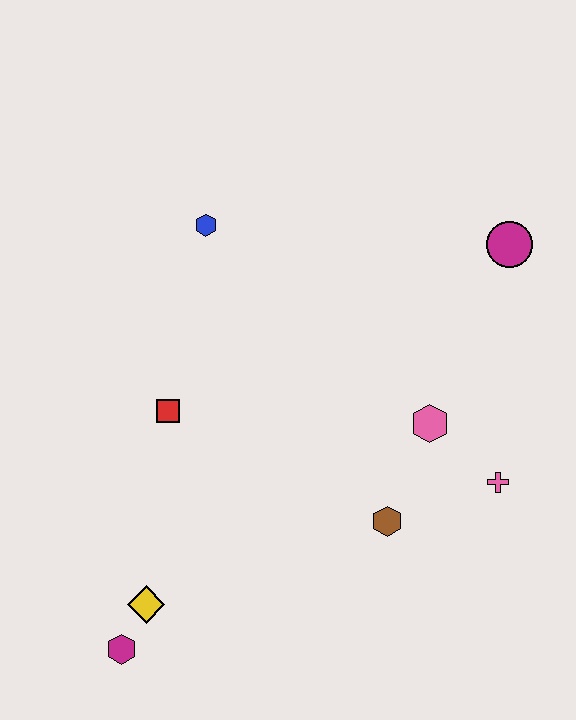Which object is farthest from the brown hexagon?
The blue hexagon is farthest from the brown hexagon.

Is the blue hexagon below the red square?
No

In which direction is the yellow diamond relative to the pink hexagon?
The yellow diamond is to the left of the pink hexagon.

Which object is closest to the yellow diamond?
The magenta hexagon is closest to the yellow diamond.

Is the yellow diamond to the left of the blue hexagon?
Yes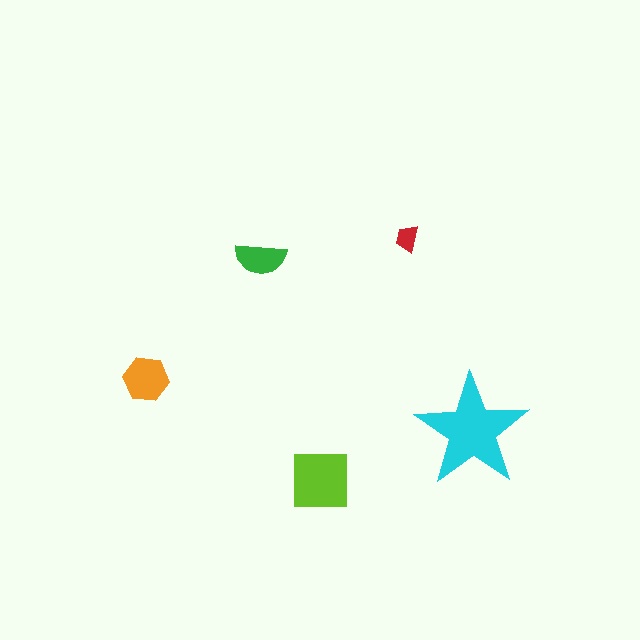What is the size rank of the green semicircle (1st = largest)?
4th.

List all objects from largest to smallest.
The cyan star, the lime square, the orange hexagon, the green semicircle, the red trapezoid.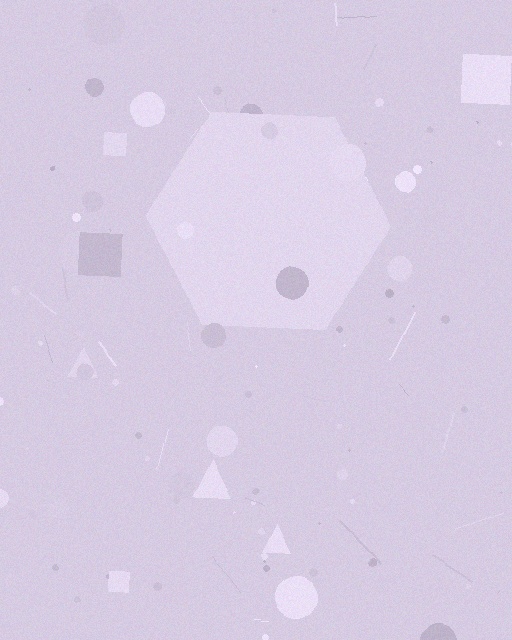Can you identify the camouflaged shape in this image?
The camouflaged shape is a hexagon.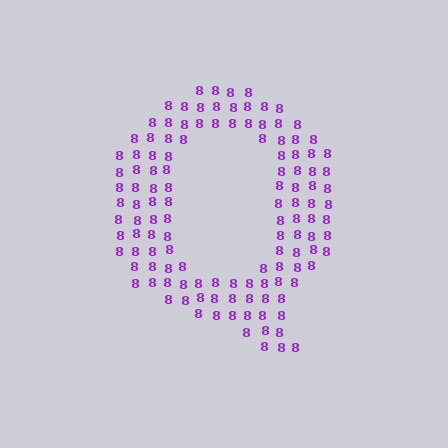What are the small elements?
The small elements are digit 8's.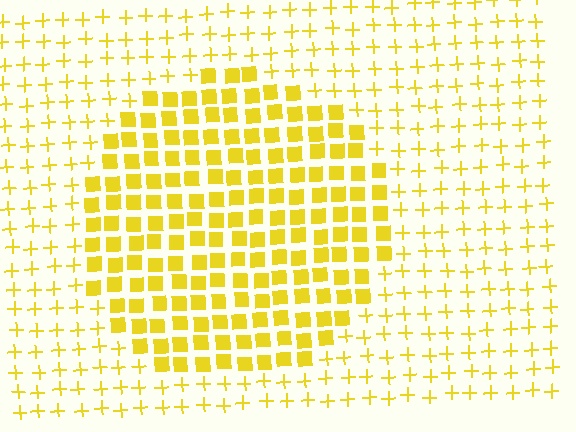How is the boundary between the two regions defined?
The boundary is defined by a change in element shape: squares inside vs. plus signs outside. All elements share the same color and spacing.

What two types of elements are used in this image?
The image uses squares inside the circle region and plus signs outside it.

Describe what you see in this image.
The image is filled with small yellow elements arranged in a uniform grid. A circle-shaped region contains squares, while the surrounding area contains plus signs. The boundary is defined purely by the change in element shape.